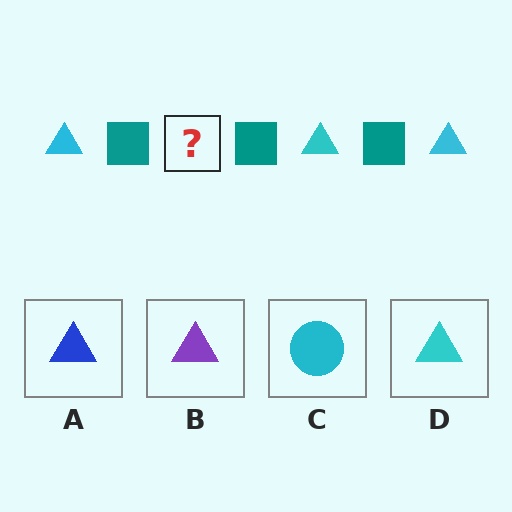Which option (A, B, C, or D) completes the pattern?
D.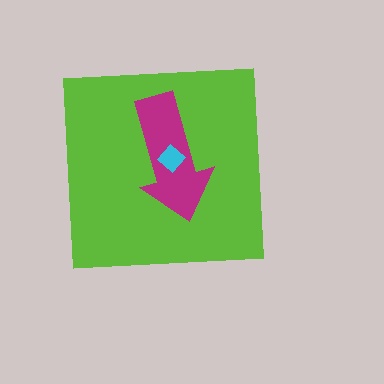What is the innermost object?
The cyan diamond.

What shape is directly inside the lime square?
The magenta arrow.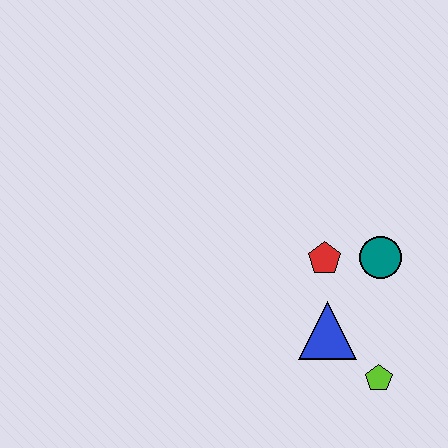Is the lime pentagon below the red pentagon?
Yes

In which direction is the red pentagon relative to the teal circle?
The red pentagon is to the left of the teal circle.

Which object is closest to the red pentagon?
The teal circle is closest to the red pentagon.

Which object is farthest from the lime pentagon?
The red pentagon is farthest from the lime pentagon.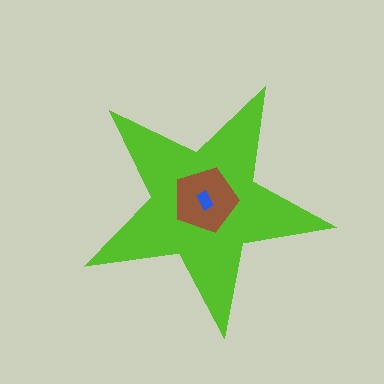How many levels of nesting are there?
3.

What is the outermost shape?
The lime star.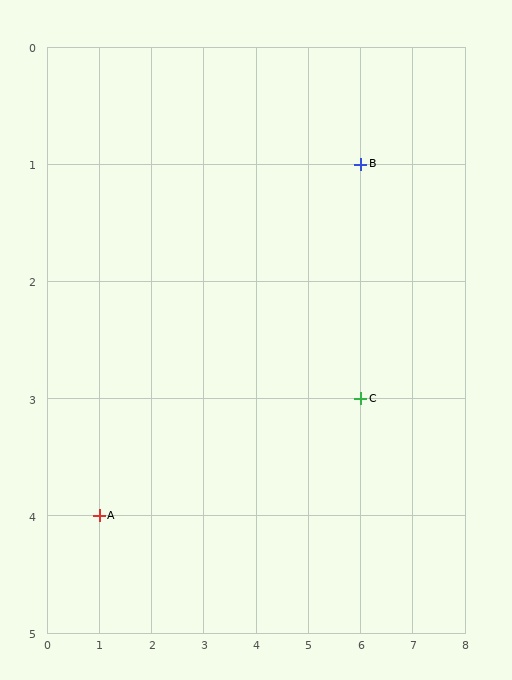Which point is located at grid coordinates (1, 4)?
Point A is at (1, 4).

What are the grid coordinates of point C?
Point C is at grid coordinates (6, 3).